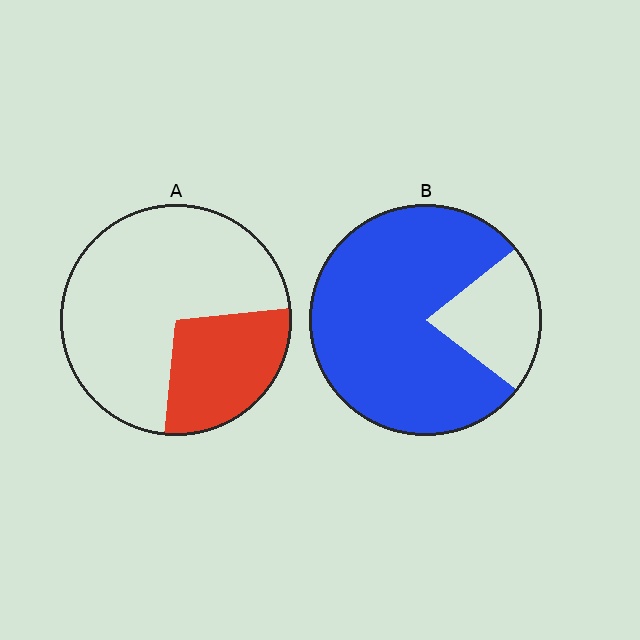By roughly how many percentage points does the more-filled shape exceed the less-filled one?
By roughly 50 percentage points (B over A).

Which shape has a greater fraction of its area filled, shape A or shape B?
Shape B.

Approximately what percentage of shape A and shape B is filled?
A is approximately 30% and B is approximately 80%.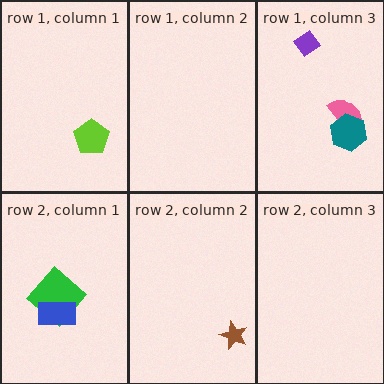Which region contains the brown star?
The row 2, column 2 region.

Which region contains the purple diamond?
The row 1, column 3 region.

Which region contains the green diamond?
The row 2, column 1 region.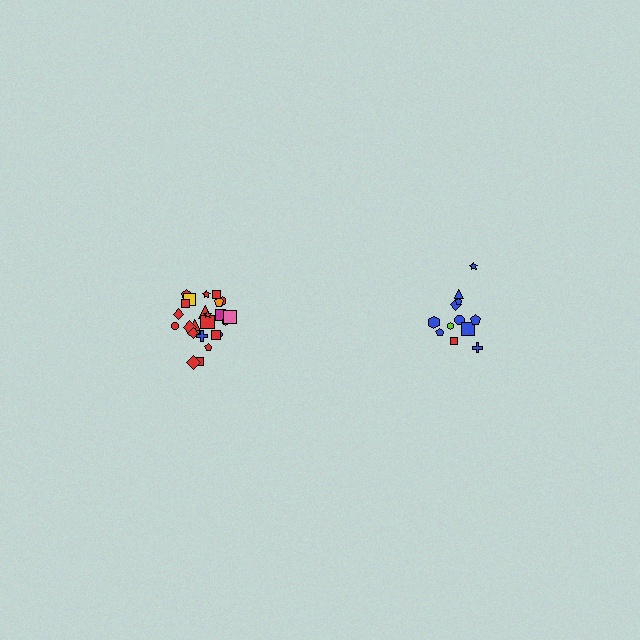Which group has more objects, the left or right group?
The left group.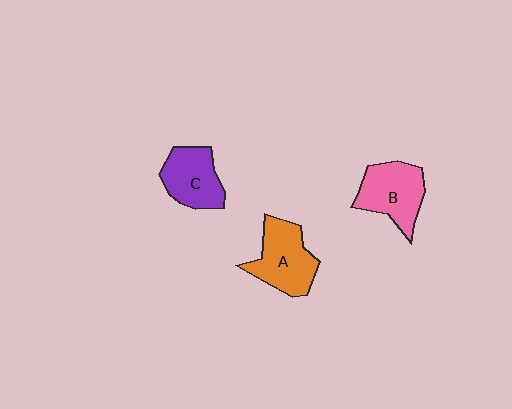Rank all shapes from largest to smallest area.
From largest to smallest: A (orange), B (pink), C (purple).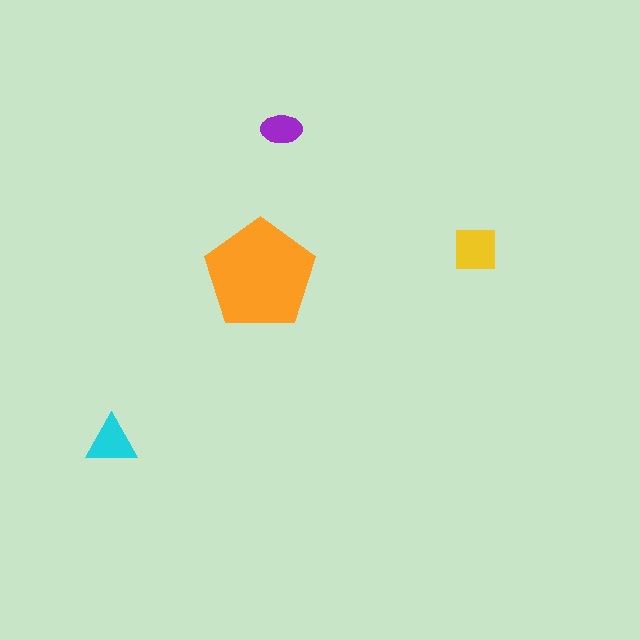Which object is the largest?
The orange pentagon.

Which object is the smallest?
The purple ellipse.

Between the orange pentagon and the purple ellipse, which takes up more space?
The orange pentagon.